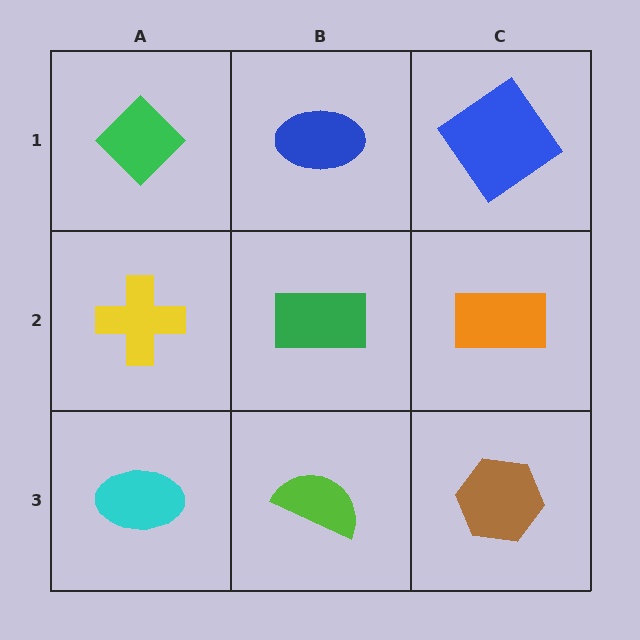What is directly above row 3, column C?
An orange rectangle.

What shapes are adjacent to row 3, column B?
A green rectangle (row 2, column B), a cyan ellipse (row 3, column A), a brown hexagon (row 3, column C).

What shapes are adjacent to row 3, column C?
An orange rectangle (row 2, column C), a lime semicircle (row 3, column B).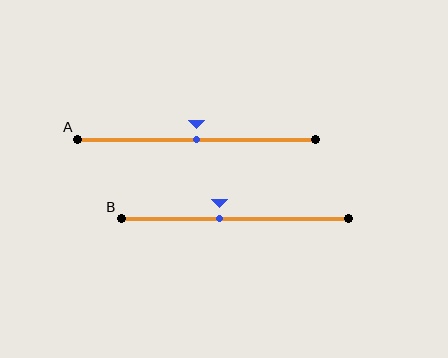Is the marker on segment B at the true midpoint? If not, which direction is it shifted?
No, the marker on segment B is shifted to the left by about 7% of the segment length.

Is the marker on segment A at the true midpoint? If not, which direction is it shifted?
Yes, the marker on segment A is at the true midpoint.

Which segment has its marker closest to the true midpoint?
Segment A has its marker closest to the true midpoint.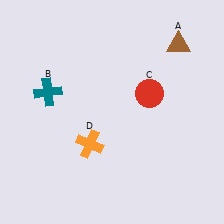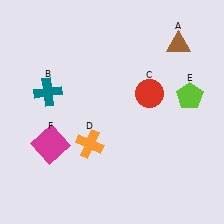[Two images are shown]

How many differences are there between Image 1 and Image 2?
There are 2 differences between the two images.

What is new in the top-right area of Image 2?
A lime pentagon (E) was added in the top-right area of Image 2.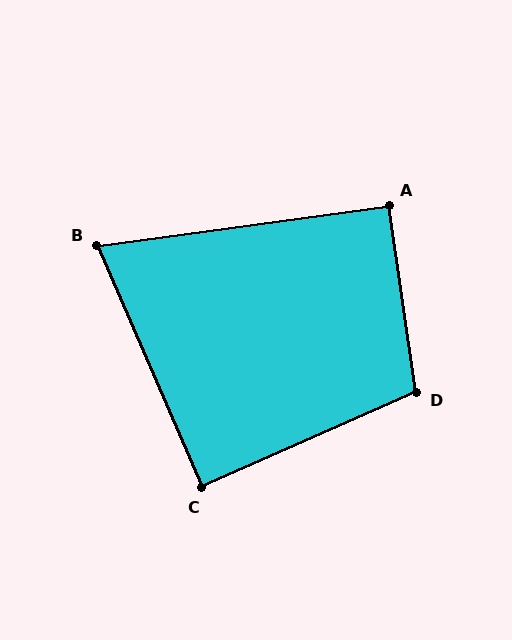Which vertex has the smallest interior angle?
B, at approximately 74 degrees.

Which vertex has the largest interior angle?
D, at approximately 106 degrees.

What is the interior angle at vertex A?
Approximately 90 degrees (approximately right).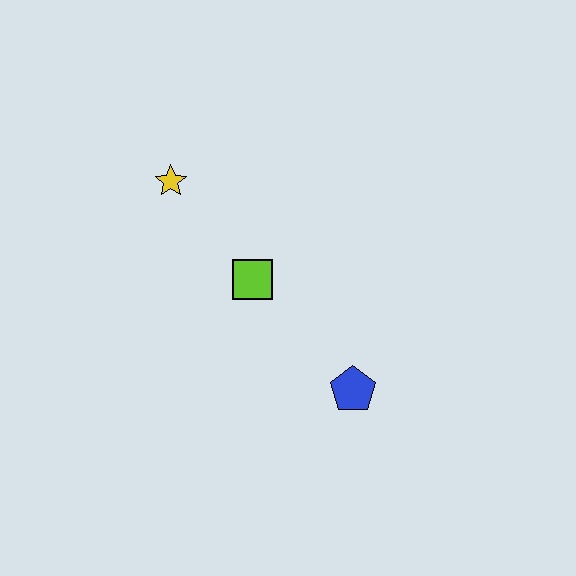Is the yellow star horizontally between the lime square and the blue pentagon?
No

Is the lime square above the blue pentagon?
Yes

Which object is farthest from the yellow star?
The blue pentagon is farthest from the yellow star.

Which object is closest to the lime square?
The yellow star is closest to the lime square.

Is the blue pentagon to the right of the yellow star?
Yes